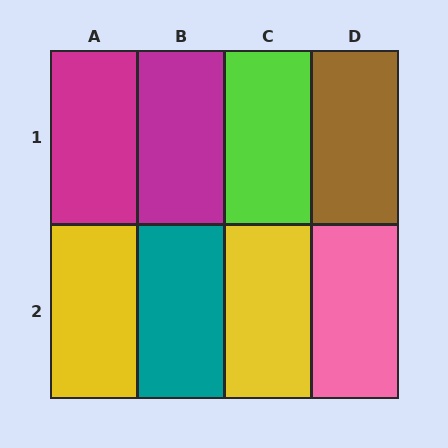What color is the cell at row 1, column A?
Magenta.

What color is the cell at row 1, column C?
Lime.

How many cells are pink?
1 cell is pink.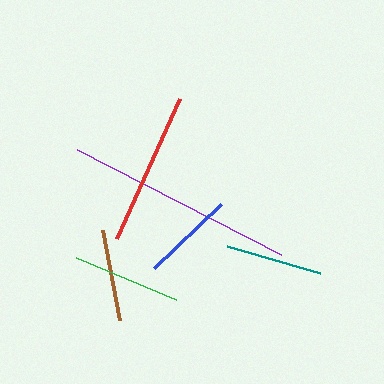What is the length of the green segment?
The green segment is approximately 108 pixels long.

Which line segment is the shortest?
The brown line is the shortest at approximately 92 pixels.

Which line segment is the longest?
The purple line is the longest at approximately 230 pixels.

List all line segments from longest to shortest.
From longest to shortest: purple, red, green, teal, blue, brown.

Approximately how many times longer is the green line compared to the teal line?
The green line is approximately 1.1 times the length of the teal line.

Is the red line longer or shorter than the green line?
The red line is longer than the green line.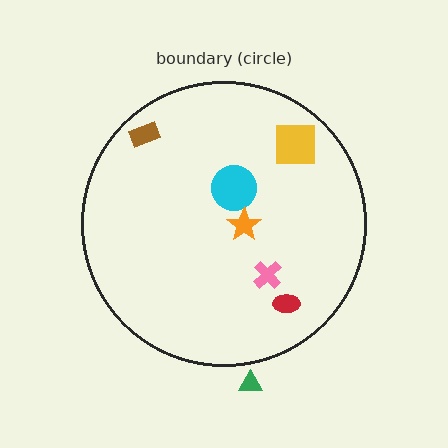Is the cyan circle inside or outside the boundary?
Inside.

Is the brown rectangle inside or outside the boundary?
Inside.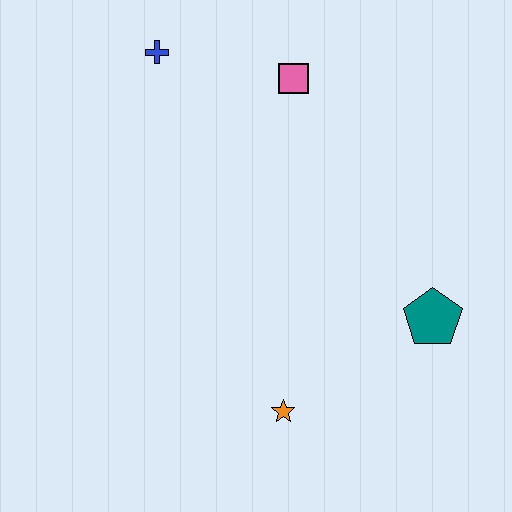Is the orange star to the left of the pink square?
Yes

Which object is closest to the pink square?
The blue cross is closest to the pink square.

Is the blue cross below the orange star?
No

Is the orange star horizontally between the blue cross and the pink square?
Yes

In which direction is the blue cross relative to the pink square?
The blue cross is to the left of the pink square.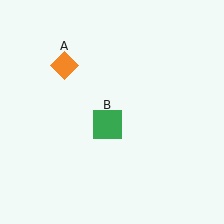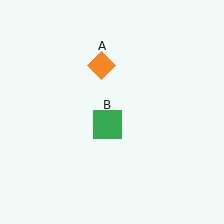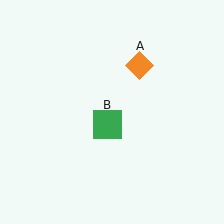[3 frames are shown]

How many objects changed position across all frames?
1 object changed position: orange diamond (object A).